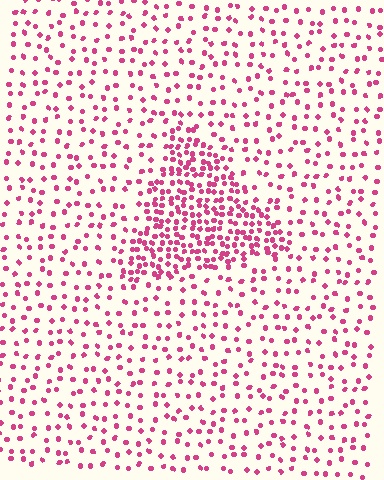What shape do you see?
I see a triangle.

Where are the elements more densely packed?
The elements are more densely packed inside the triangle boundary.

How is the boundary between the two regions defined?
The boundary is defined by a change in element density (approximately 2.5x ratio). All elements are the same color, size, and shape.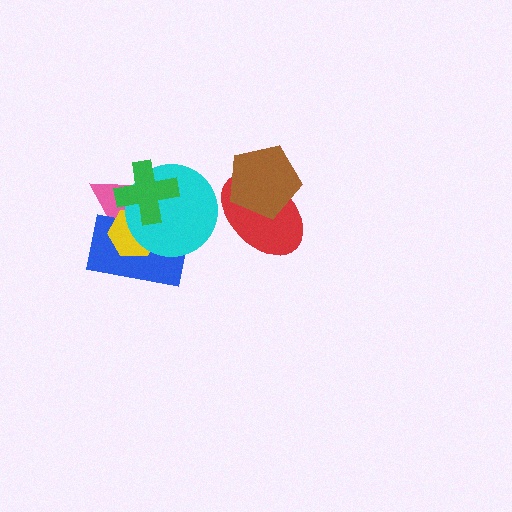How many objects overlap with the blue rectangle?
4 objects overlap with the blue rectangle.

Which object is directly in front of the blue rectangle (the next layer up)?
The yellow hexagon is directly in front of the blue rectangle.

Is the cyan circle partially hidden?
Yes, it is partially covered by another shape.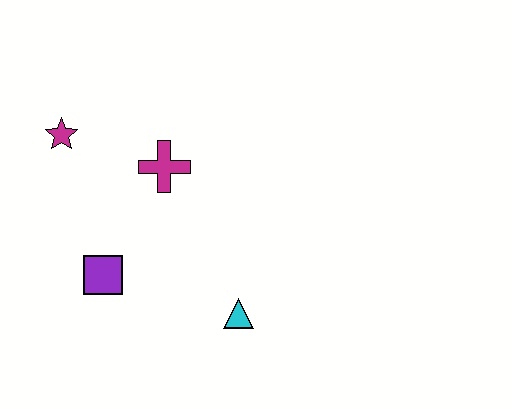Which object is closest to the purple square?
The magenta cross is closest to the purple square.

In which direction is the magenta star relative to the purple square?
The magenta star is above the purple square.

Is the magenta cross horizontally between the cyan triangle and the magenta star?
Yes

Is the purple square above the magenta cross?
No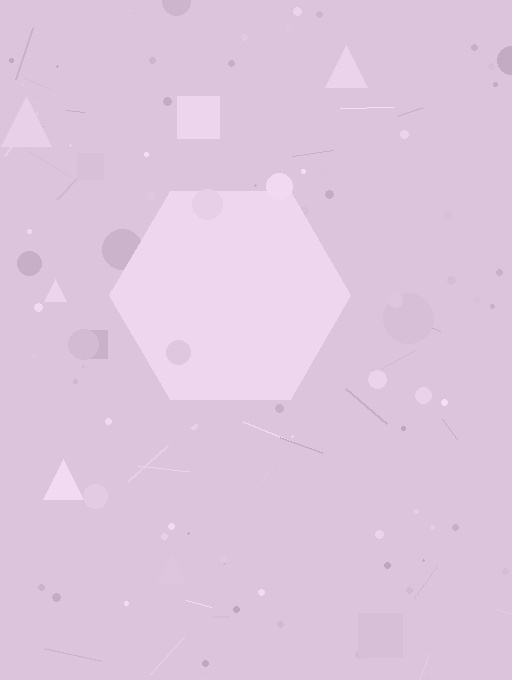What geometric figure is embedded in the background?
A hexagon is embedded in the background.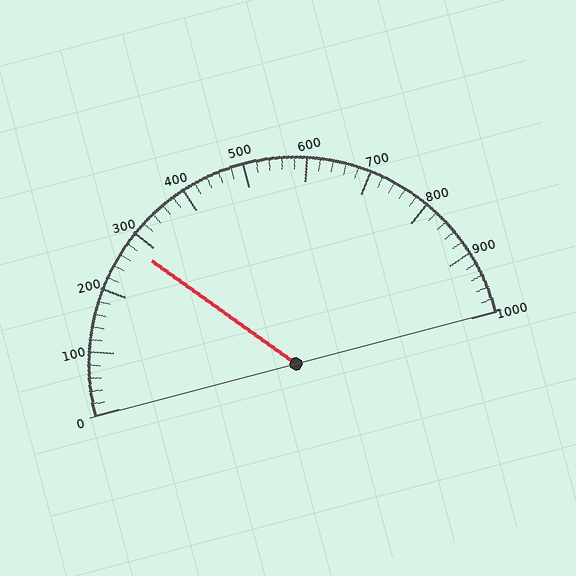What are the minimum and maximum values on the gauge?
The gauge ranges from 0 to 1000.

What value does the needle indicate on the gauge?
The needle indicates approximately 280.